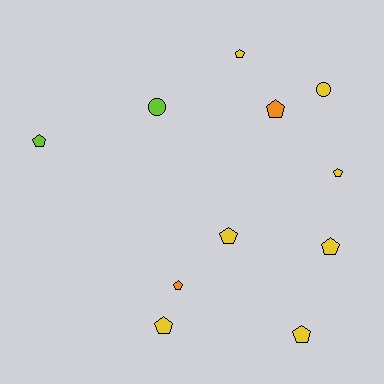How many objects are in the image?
There are 11 objects.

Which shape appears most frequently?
Pentagon, with 9 objects.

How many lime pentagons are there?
There is 1 lime pentagon.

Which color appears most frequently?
Yellow, with 7 objects.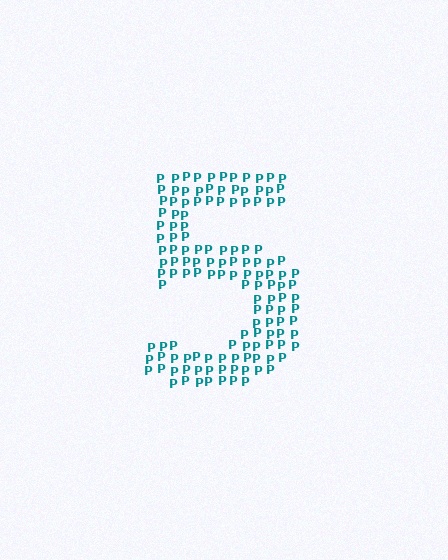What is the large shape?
The large shape is the digit 5.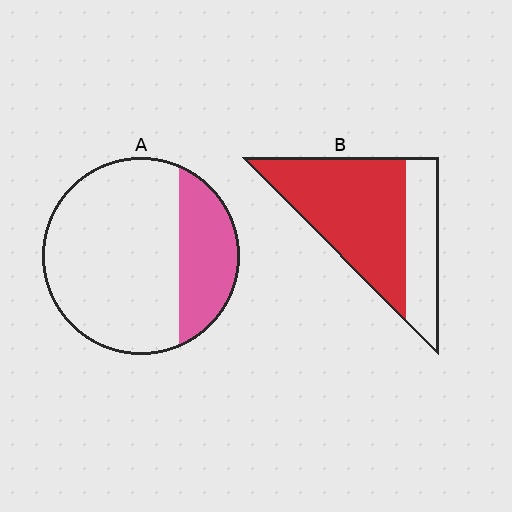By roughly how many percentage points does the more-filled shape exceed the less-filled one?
By roughly 45 percentage points (B over A).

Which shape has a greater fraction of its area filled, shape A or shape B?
Shape B.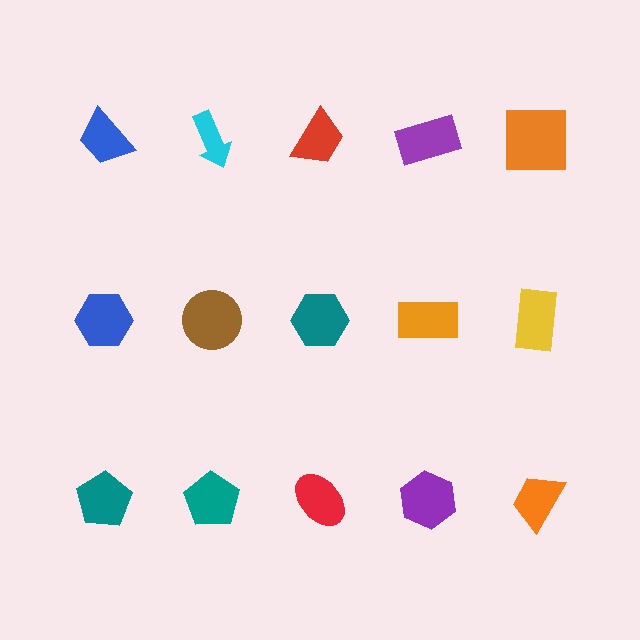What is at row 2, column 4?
An orange rectangle.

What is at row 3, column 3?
A red ellipse.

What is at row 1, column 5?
An orange square.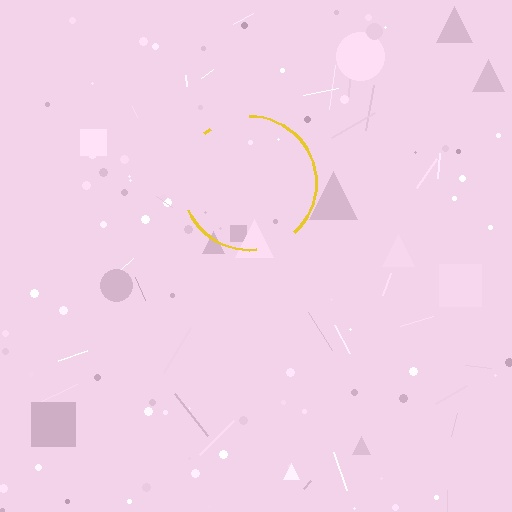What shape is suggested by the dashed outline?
The dashed outline suggests a circle.